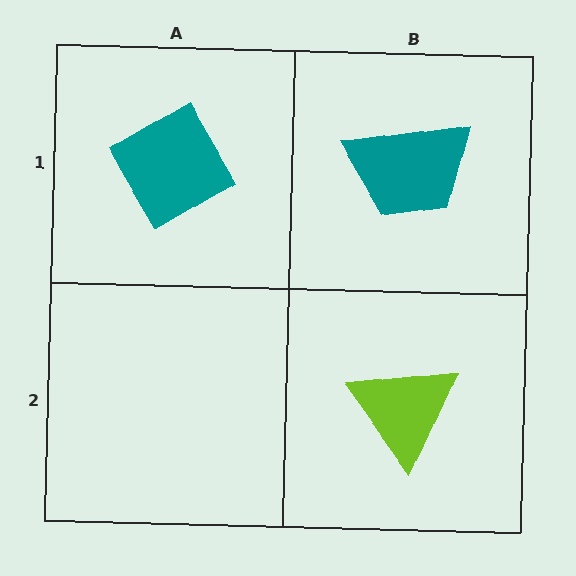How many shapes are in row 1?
2 shapes.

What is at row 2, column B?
A lime triangle.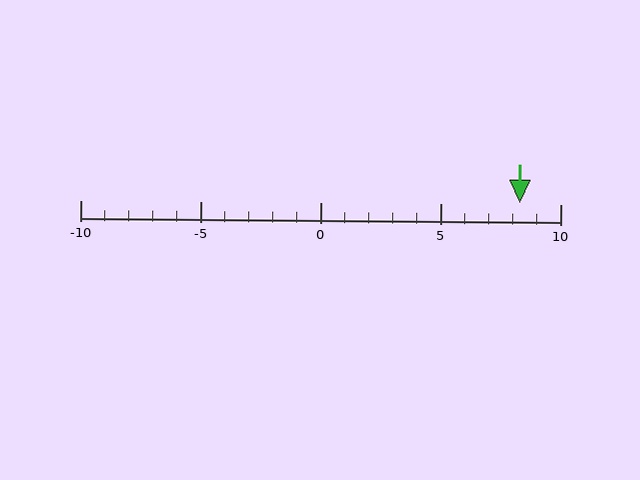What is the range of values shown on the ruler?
The ruler shows values from -10 to 10.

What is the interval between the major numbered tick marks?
The major tick marks are spaced 5 units apart.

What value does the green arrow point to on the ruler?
The green arrow points to approximately 8.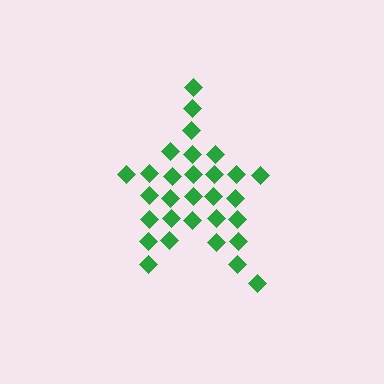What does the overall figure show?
The overall figure shows a star.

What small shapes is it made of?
It is made of small diamonds.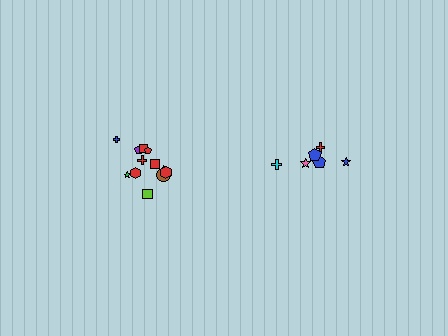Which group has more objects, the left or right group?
The left group.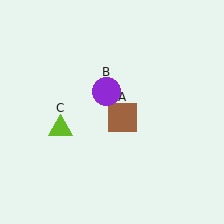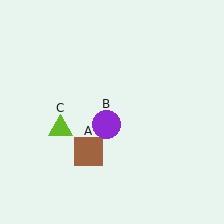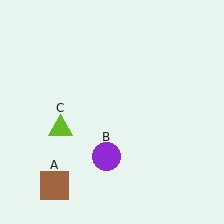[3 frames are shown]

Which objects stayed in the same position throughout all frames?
Lime triangle (object C) remained stationary.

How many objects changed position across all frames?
2 objects changed position: brown square (object A), purple circle (object B).